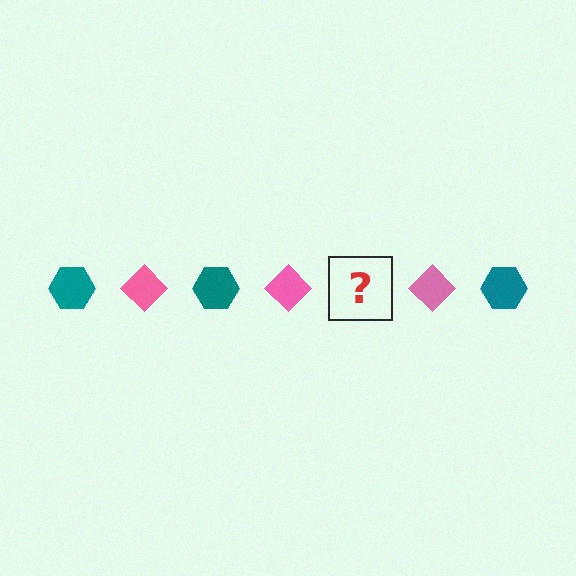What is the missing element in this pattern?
The missing element is a teal hexagon.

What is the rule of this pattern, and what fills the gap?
The rule is that the pattern alternates between teal hexagon and pink diamond. The gap should be filled with a teal hexagon.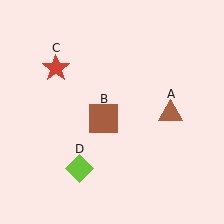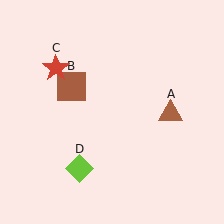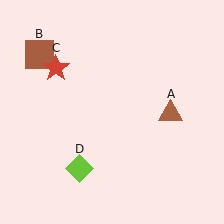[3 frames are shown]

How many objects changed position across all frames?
1 object changed position: brown square (object B).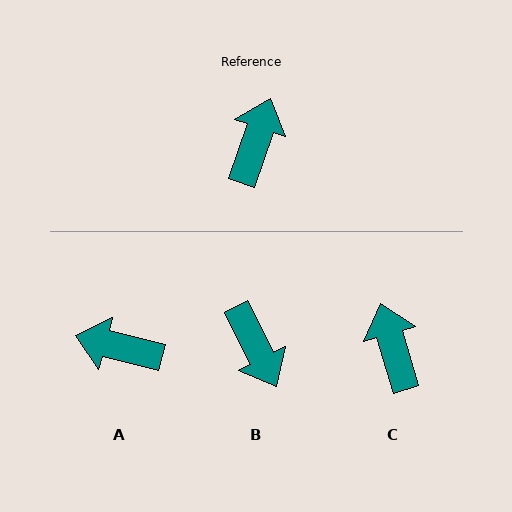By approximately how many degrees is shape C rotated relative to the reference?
Approximately 35 degrees counter-clockwise.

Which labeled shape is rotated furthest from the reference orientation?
B, about 135 degrees away.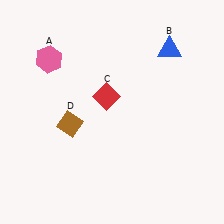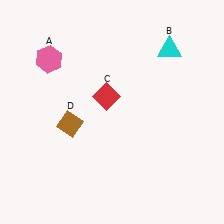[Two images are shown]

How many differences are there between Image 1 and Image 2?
There is 1 difference between the two images.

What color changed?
The triangle (B) changed from blue in Image 1 to cyan in Image 2.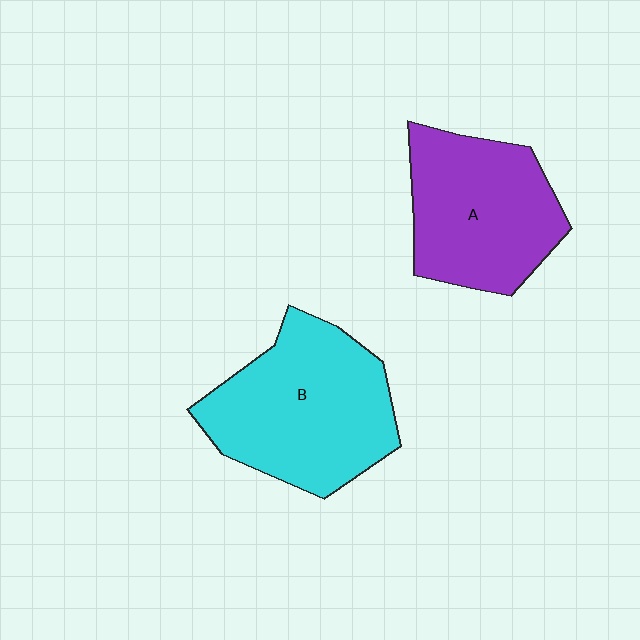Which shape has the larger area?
Shape B (cyan).